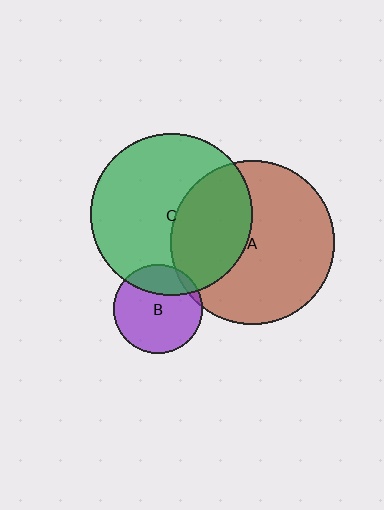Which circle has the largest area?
Circle A (brown).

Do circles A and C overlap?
Yes.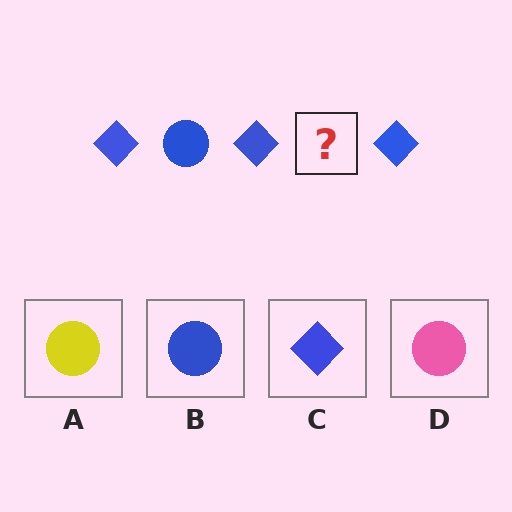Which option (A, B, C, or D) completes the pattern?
B.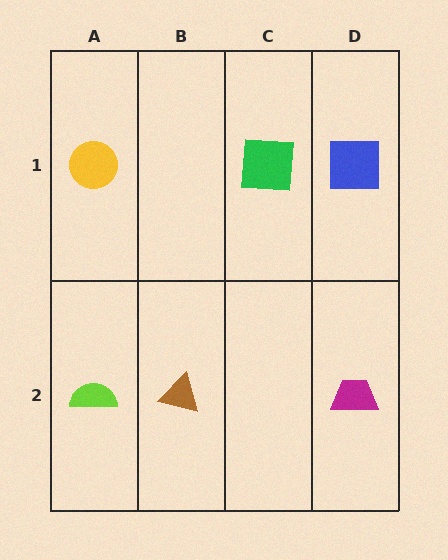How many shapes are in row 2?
3 shapes.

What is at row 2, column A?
A lime semicircle.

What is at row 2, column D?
A magenta trapezoid.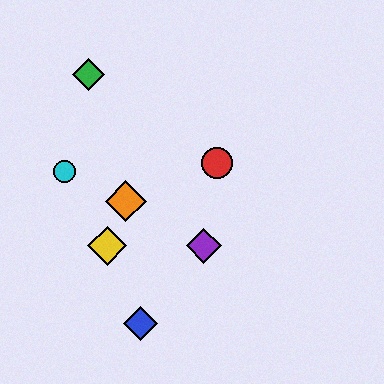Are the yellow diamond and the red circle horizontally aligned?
No, the yellow diamond is at y≈246 and the red circle is at y≈163.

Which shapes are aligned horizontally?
The yellow diamond, the purple diamond are aligned horizontally.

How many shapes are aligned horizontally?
2 shapes (the yellow diamond, the purple diamond) are aligned horizontally.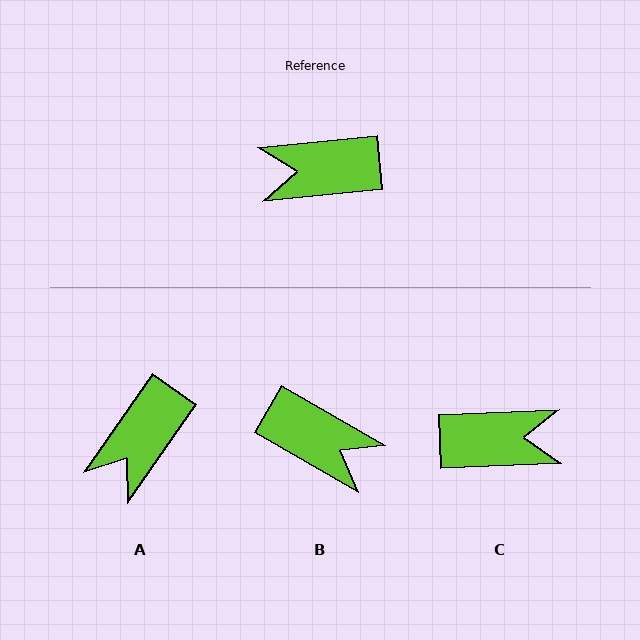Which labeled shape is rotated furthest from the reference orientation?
C, about 176 degrees away.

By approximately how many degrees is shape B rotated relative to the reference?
Approximately 144 degrees counter-clockwise.